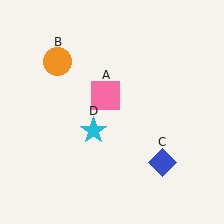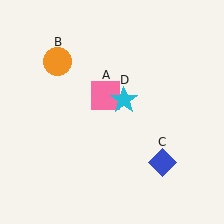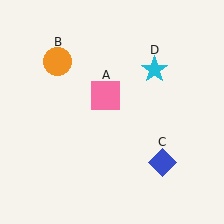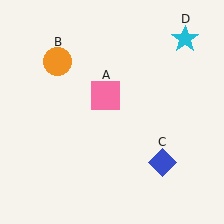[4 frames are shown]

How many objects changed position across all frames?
1 object changed position: cyan star (object D).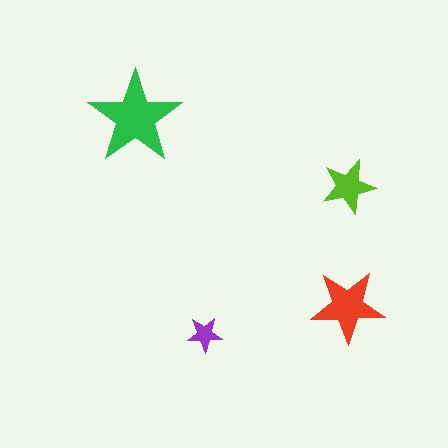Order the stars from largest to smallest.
the green one, the red one, the lime one, the purple one.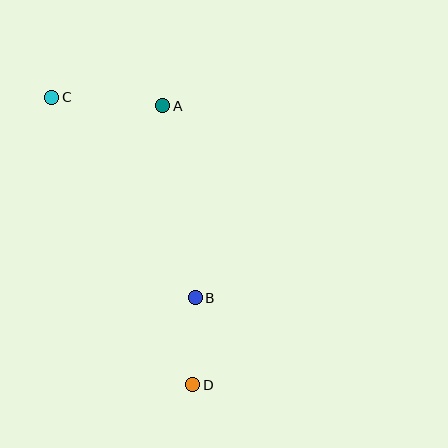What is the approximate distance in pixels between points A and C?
The distance between A and C is approximately 111 pixels.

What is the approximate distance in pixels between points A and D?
The distance between A and D is approximately 281 pixels.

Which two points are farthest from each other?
Points C and D are farthest from each other.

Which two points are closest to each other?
Points B and D are closest to each other.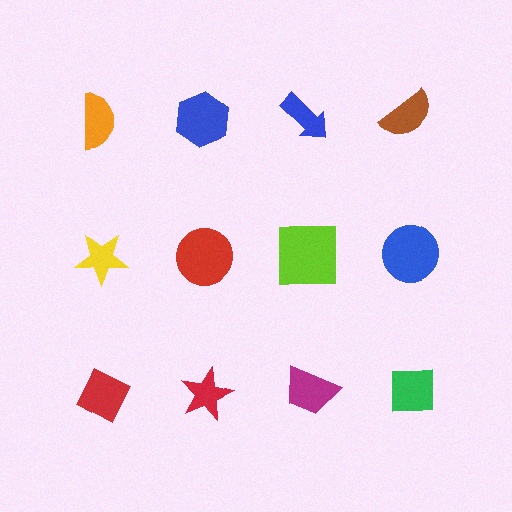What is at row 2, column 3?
A lime square.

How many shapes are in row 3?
4 shapes.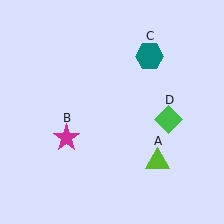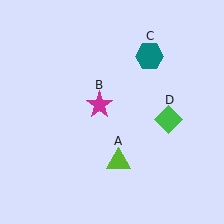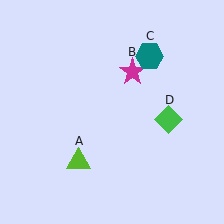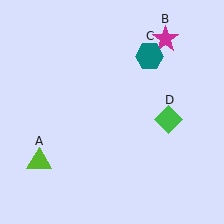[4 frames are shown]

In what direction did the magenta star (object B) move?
The magenta star (object B) moved up and to the right.